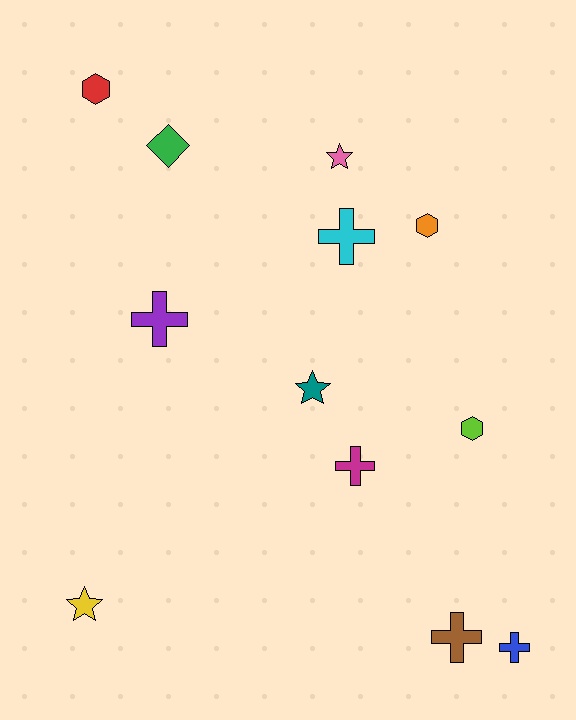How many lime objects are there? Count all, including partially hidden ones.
There is 1 lime object.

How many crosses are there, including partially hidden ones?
There are 5 crosses.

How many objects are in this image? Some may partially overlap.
There are 12 objects.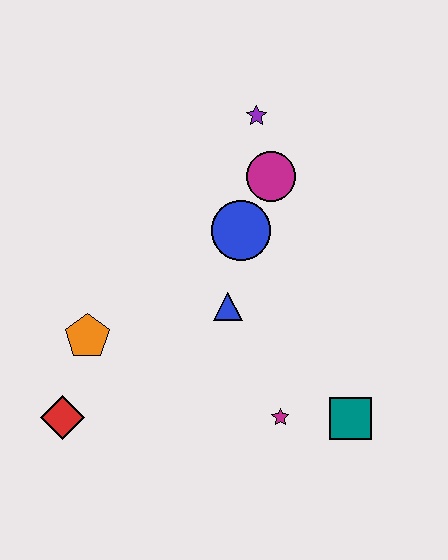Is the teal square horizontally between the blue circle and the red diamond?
No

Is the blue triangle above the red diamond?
Yes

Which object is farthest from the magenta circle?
The red diamond is farthest from the magenta circle.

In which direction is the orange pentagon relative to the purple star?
The orange pentagon is below the purple star.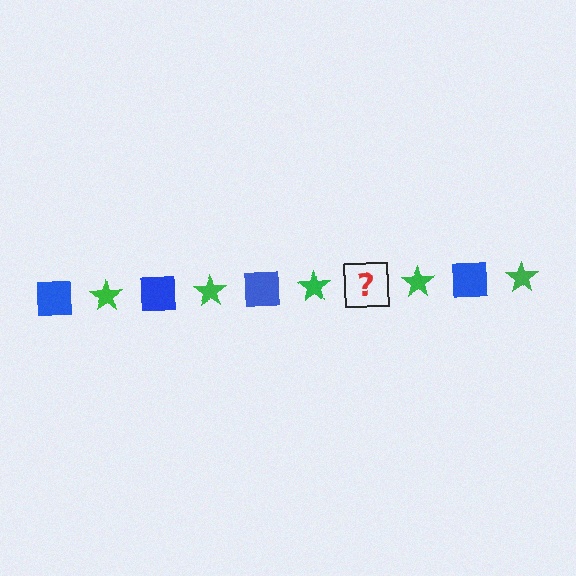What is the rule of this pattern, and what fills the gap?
The rule is that the pattern alternates between blue square and green star. The gap should be filled with a blue square.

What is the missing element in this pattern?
The missing element is a blue square.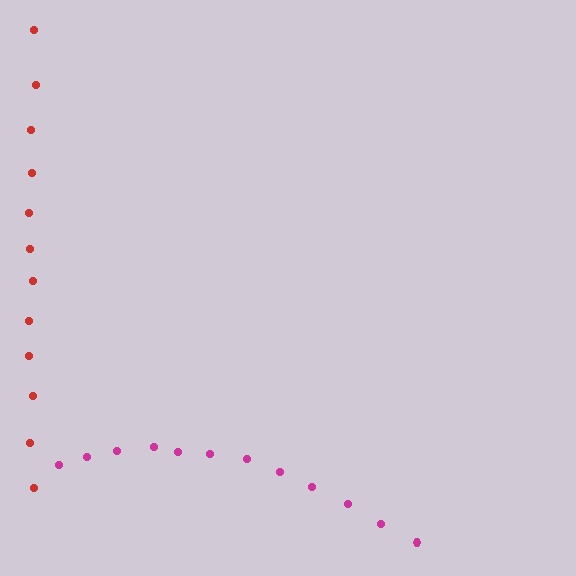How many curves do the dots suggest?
There are 2 distinct paths.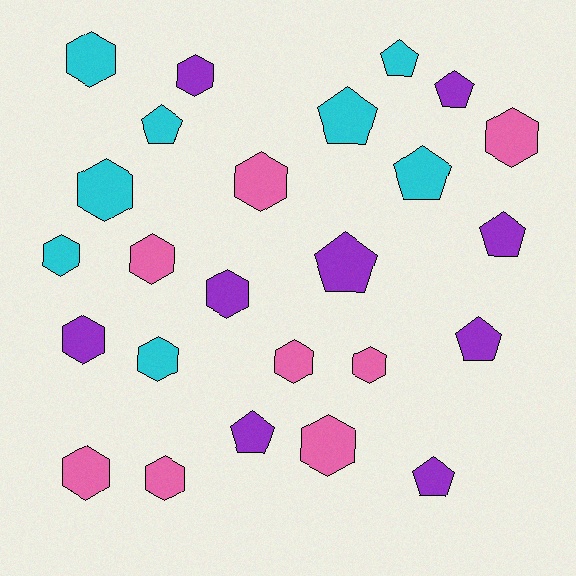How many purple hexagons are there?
There are 3 purple hexagons.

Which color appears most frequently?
Purple, with 9 objects.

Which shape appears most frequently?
Hexagon, with 15 objects.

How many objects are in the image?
There are 25 objects.